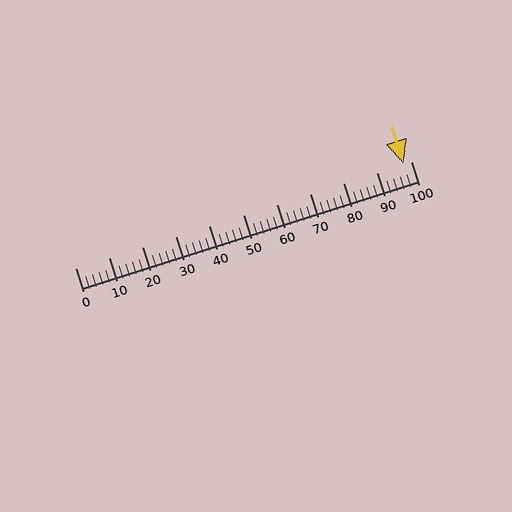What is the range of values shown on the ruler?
The ruler shows values from 0 to 100.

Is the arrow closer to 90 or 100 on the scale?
The arrow is closer to 100.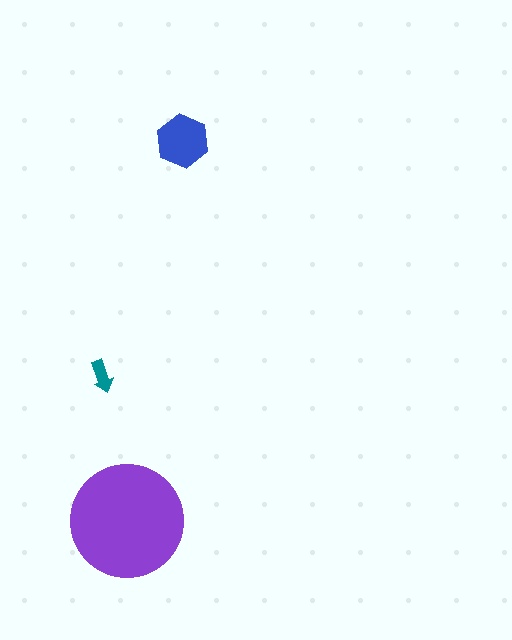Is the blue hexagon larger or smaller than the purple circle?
Smaller.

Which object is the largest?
The purple circle.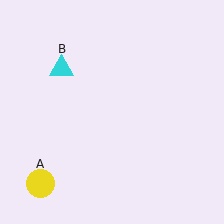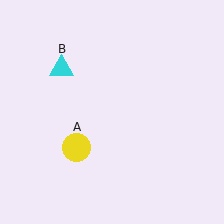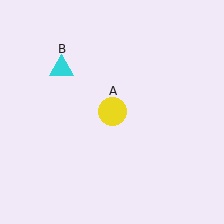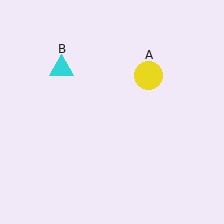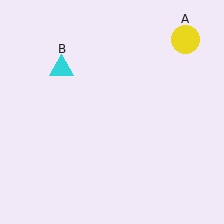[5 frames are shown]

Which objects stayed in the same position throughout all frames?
Cyan triangle (object B) remained stationary.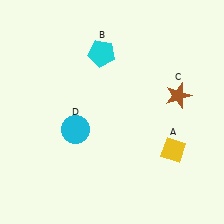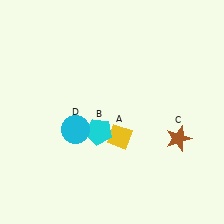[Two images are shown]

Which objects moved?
The objects that moved are: the yellow diamond (A), the cyan pentagon (B), the brown star (C).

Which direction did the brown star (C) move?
The brown star (C) moved down.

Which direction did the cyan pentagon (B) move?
The cyan pentagon (B) moved down.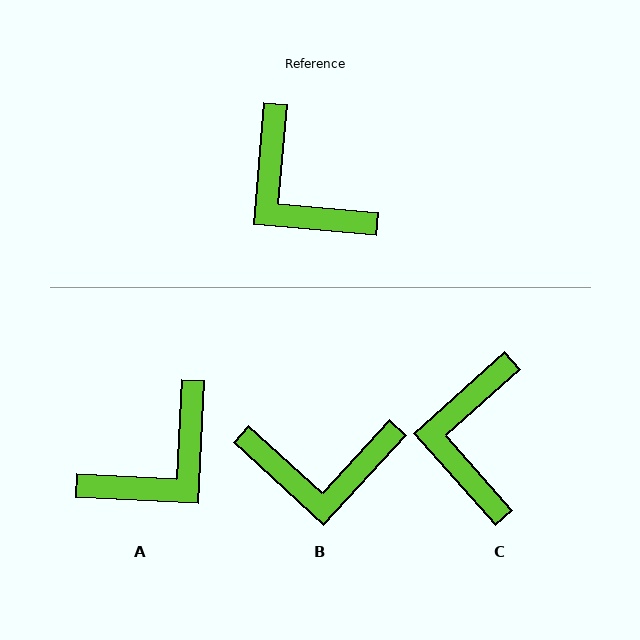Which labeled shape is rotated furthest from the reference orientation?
A, about 92 degrees away.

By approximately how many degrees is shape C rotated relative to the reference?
Approximately 43 degrees clockwise.